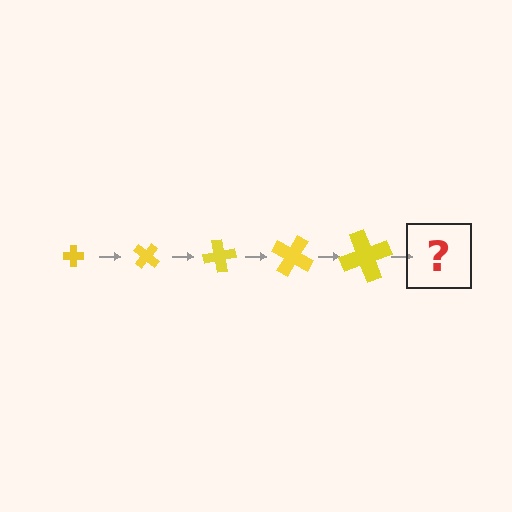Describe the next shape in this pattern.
It should be a cross, larger than the previous one and rotated 200 degrees from the start.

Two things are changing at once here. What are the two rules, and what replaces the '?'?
The two rules are that the cross grows larger each step and it rotates 40 degrees each step. The '?' should be a cross, larger than the previous one and rotated 200 degrees from the start.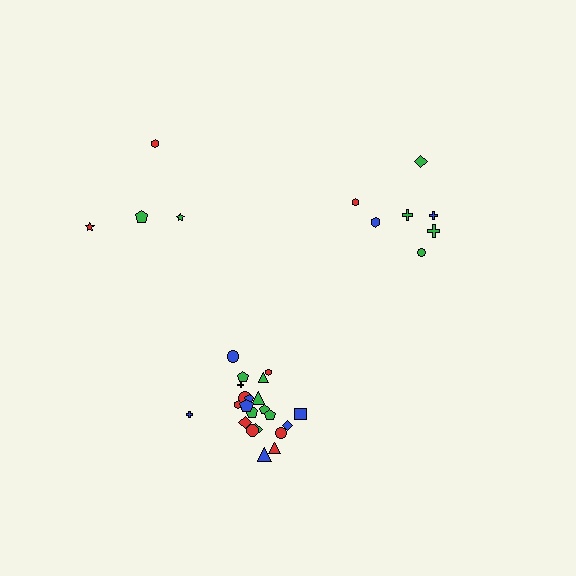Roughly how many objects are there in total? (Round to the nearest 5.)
Roughly 35 objects in total.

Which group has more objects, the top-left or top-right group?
The top-right group.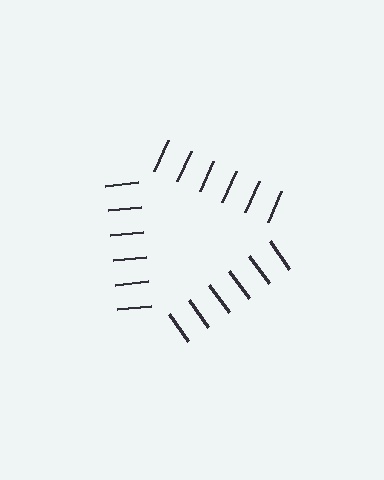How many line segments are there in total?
18 — 6 along each of the 3 edges.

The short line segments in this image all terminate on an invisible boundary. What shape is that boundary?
An illusory triangle — the line segments terminate on its edges but no continuous stroke is drawn.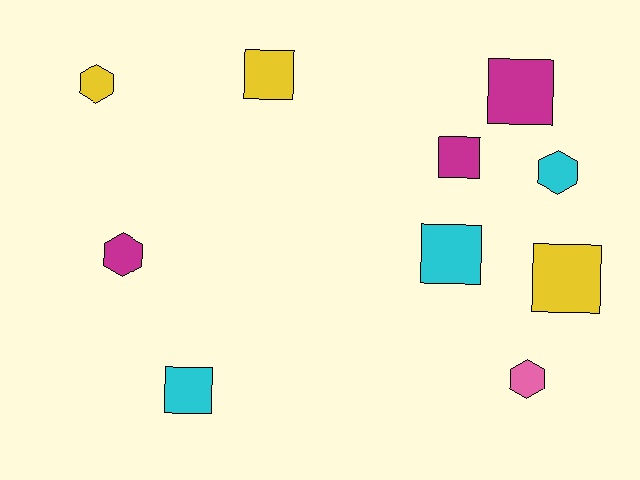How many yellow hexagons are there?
There is 1 yellow hexagon.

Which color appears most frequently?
Magenta, with 3 objects.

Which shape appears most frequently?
Square, with 6 objects.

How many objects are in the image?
There are 10 objects.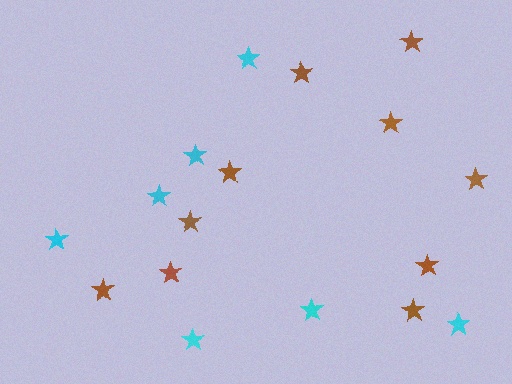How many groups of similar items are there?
There are 2 groups: one group of cyan stars (7) and one group of brown stars (10).